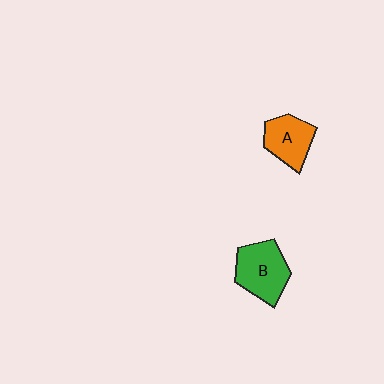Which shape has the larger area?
Shape B (green).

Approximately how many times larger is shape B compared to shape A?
Approximately 1.3 times.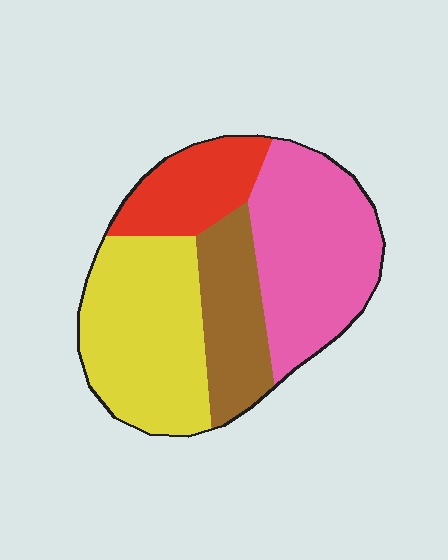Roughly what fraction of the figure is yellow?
Yellow covers 33% of the figure.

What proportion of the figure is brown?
Brown takes up about one sixth (1/6) of the figure.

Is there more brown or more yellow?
Yellow.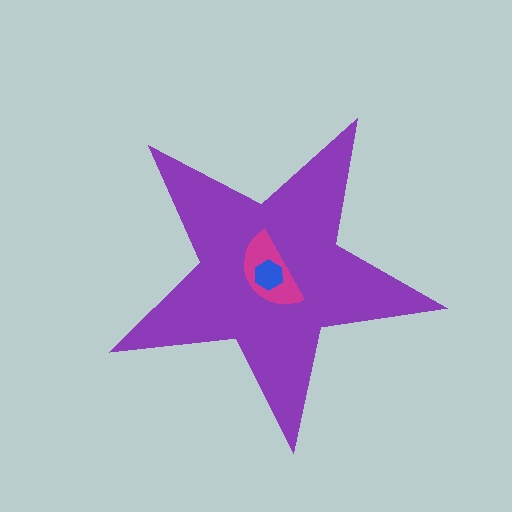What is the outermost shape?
The purple star.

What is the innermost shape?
The blue hexagon.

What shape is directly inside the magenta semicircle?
The blue hexagon.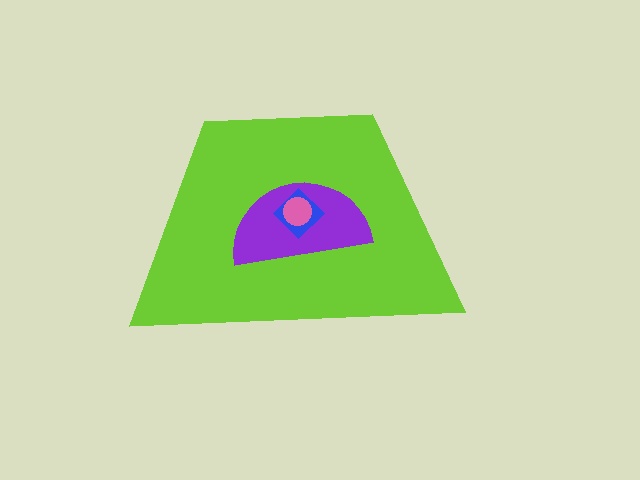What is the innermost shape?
The pink circle.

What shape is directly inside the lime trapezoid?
The purple semicircle.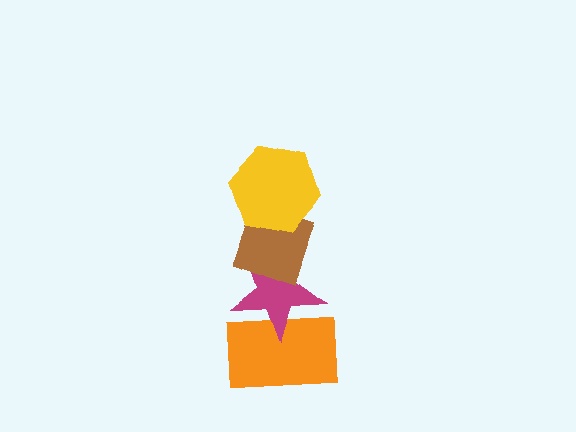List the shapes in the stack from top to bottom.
From top to bottom: the yellow hexagon, the brown diamond, the magenta star, the orange rectangle.